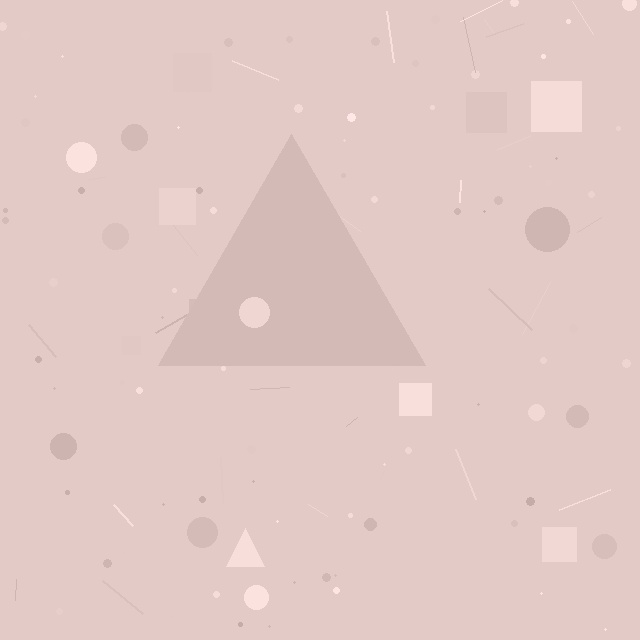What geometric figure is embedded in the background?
A triangle is embedded in the background.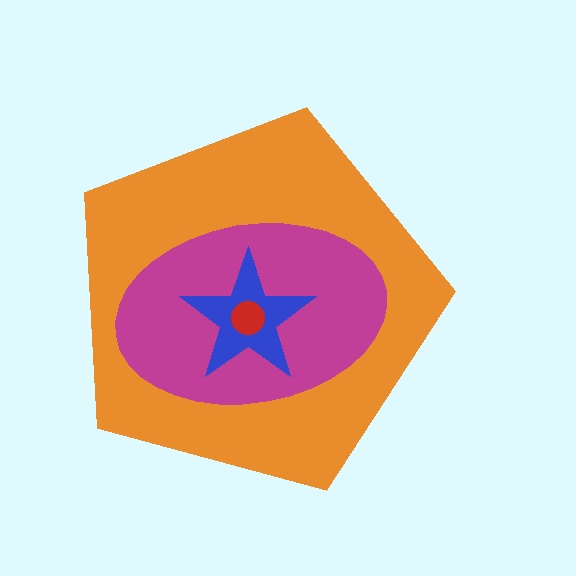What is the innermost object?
The red circle.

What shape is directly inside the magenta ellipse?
The blue star.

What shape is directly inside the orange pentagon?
The magenta ellipse.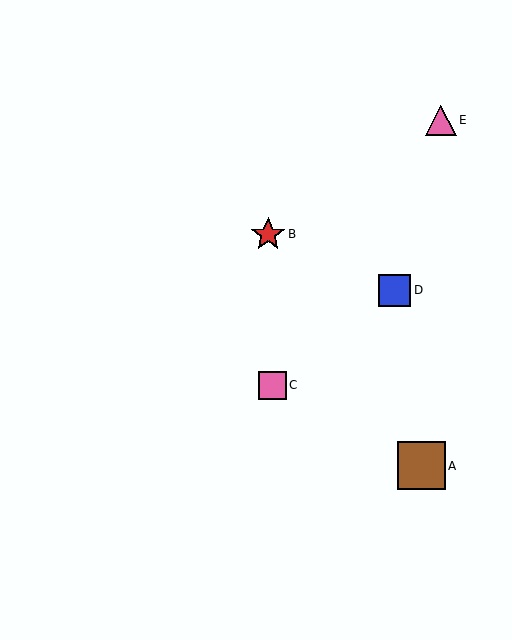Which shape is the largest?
The brown square (labeled A) is the largest.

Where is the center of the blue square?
The center of the blue square is at (395, 290).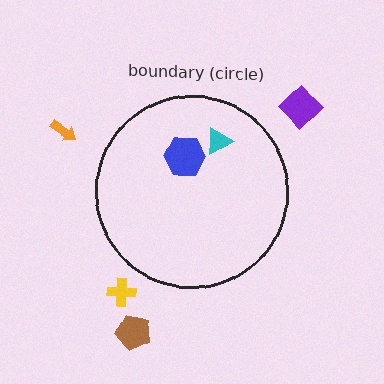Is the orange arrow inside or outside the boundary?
Outside.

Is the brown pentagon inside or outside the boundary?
Outside.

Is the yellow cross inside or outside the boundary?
Outside.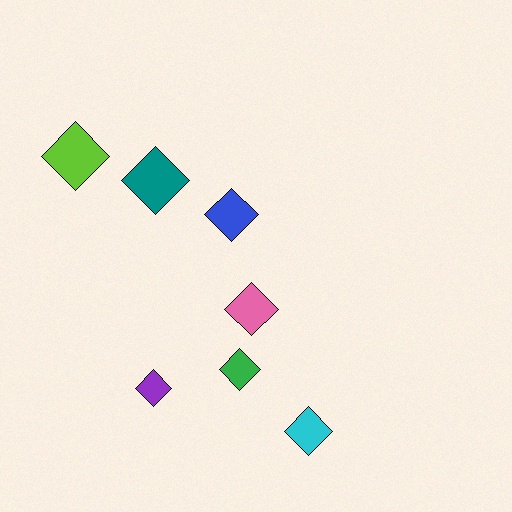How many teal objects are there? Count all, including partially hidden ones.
There is 1 teal object.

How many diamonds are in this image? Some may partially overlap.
There are 7 diamonds.